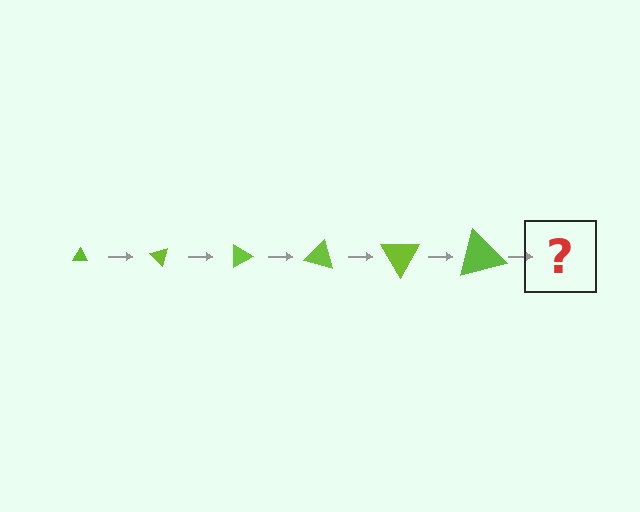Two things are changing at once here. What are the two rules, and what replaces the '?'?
The two rules are that the triangle grows larger each step and it rotates 45 degrees each step. The '?' should be a triangle, larger than the previous one and rotated 270 degrees from the start.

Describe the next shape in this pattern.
It should be a triangle, larger than the previous one and rotated 270 degrees from the start.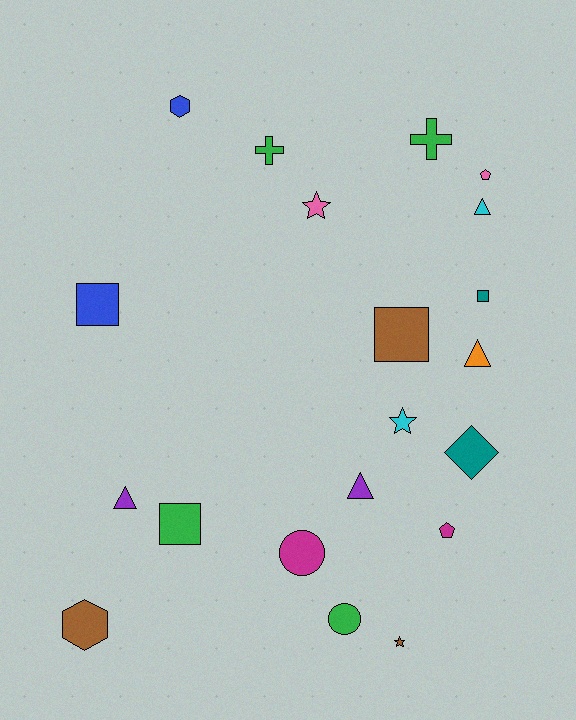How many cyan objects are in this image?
There are 2 cyan objects.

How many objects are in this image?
There are 20 objects.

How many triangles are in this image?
There are 4 triangles.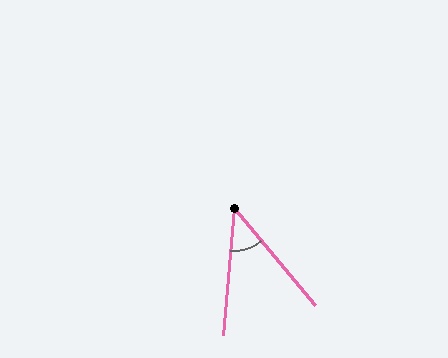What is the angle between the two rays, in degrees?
Approximately 45 degrees.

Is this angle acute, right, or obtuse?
It is acute.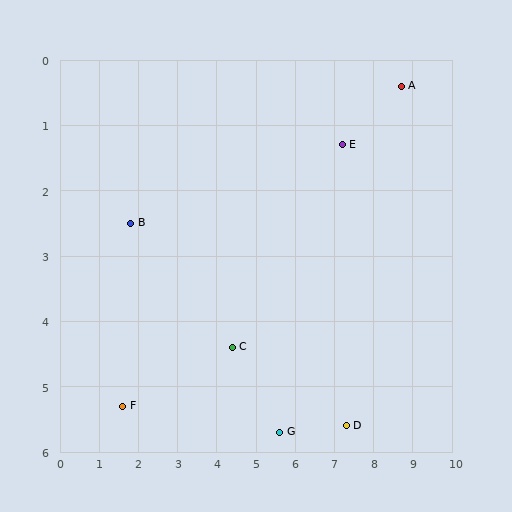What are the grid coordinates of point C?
Point C is at approximately (4.4, 4.4).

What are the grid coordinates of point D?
Point D is at approximately (7.3, 5.6).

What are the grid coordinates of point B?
Point B is at approximately (1.8, 2.5).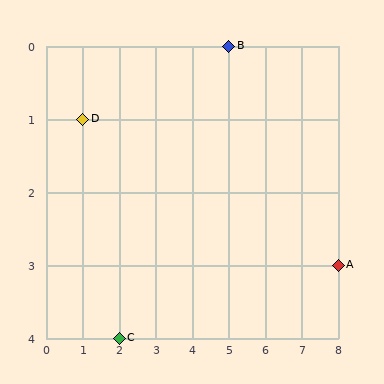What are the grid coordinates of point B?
Point B is at grid coordinates (5, 0).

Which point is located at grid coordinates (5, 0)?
Point B is at (5, 0).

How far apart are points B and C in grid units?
Points B and C are 3 columns and 4 rows apart (about 5.0 grid units diagonally).